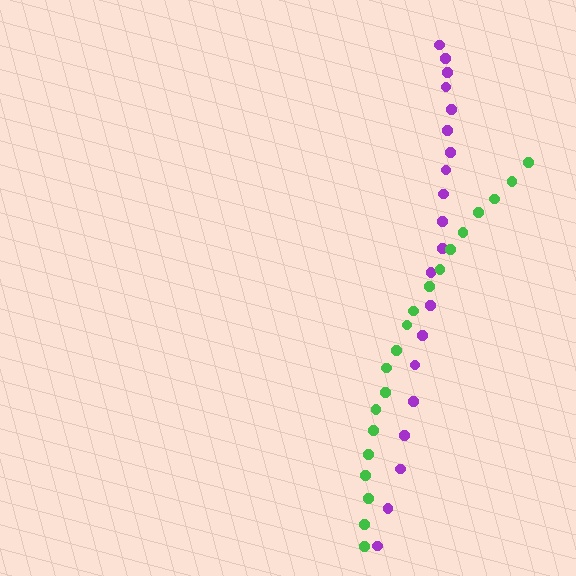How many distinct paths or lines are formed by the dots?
There are 2 distinct paths.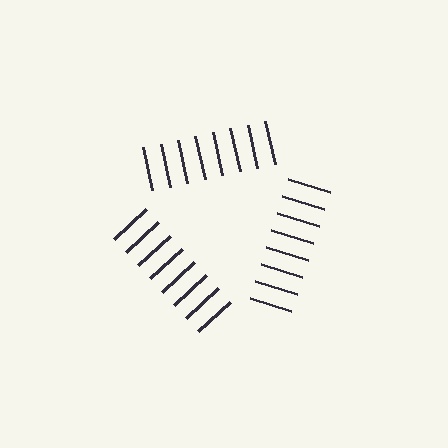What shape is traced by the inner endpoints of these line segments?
An illusory triangle — the line segments terminate on its edges but no continuous stroke is drawn.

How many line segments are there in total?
24 — 8 along each of the 3 edges.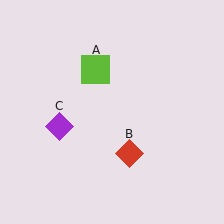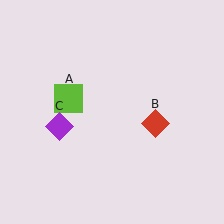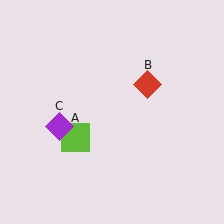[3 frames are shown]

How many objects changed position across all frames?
2 objects changed position: lime square (object A), red diamond (object B).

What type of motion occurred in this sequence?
The lime square (object A), red diamond (object B) rotated counterclockwise around the center of the scene.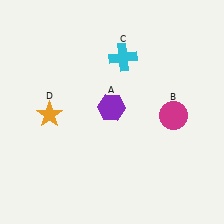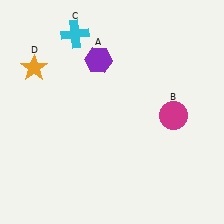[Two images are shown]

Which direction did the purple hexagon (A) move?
The purple hexagon (A) moved up.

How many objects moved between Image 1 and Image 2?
3 objects moved between the two images.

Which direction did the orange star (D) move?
The orange star (D) moved up.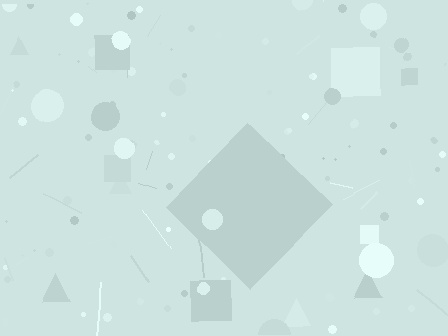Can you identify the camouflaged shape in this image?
The camouflaged shape is a diamond.